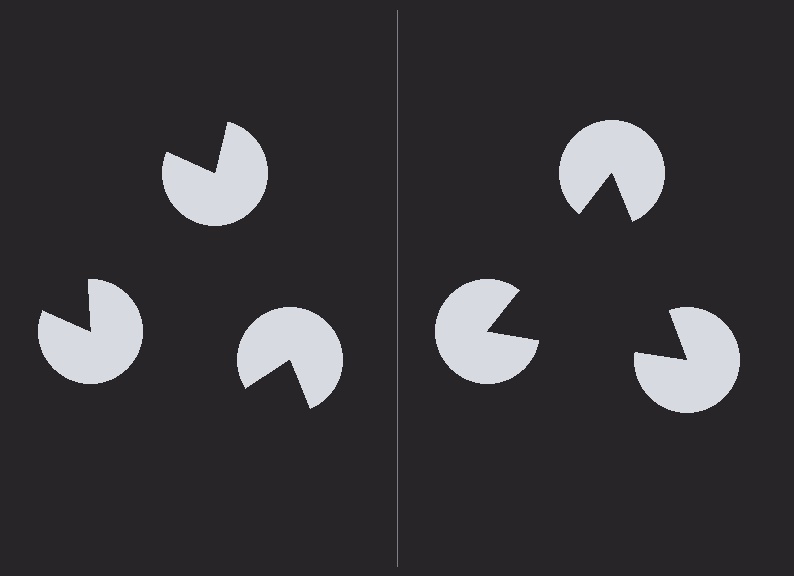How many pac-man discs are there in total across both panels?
6 — 3 on each side.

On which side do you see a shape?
An illusory triangle appears on the right side. On the left side the wedge cuts are rotated, so no coherent shape forms.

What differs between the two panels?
The pac-man discs are positioned identically on both sides; only the wedge orientations differ. On the right they align to a triangle; on the left they are misaligned.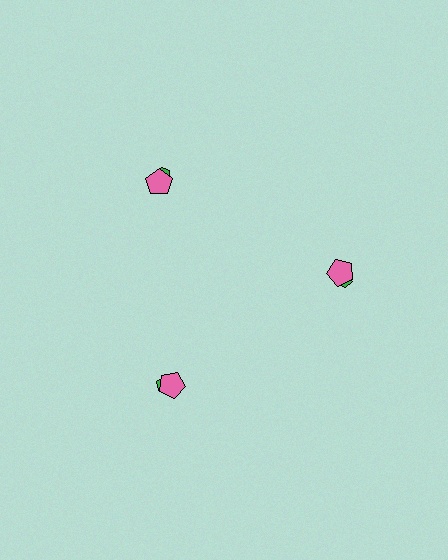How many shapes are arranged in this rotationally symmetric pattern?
There are 6 shapes, arranged in 3 groups of 2.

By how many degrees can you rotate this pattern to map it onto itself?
The pattern maps onto itself every 120 degrees of rotation.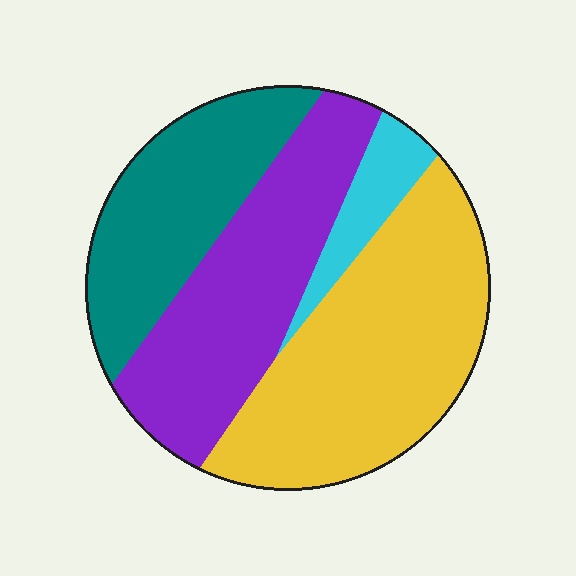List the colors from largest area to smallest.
From largest to smallest: yellow, purple, teal, cyan.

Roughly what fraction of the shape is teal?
Teal covers roughly 25% of the shape.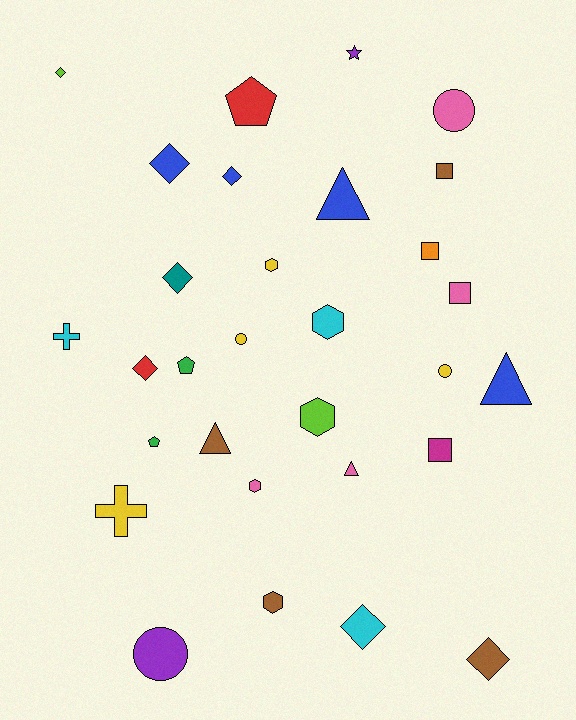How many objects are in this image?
There are 30 objects.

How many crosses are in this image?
There are 2 crosses.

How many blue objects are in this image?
There are 4 blue objects.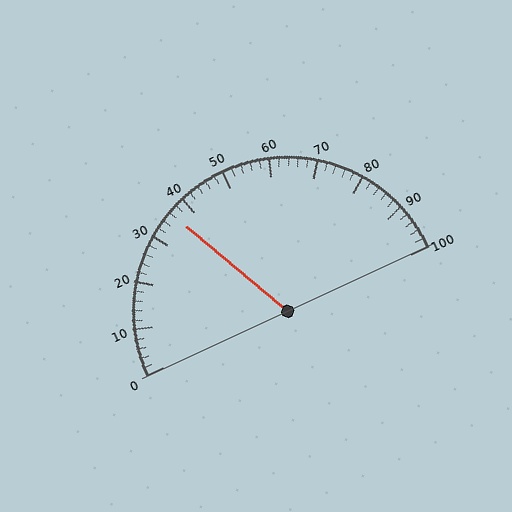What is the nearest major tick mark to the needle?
The nearest major tick mark is 40.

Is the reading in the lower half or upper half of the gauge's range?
The reading is in the lower half of the range (0 to 100).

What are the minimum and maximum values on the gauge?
The gauge ranges from 0 to 100.